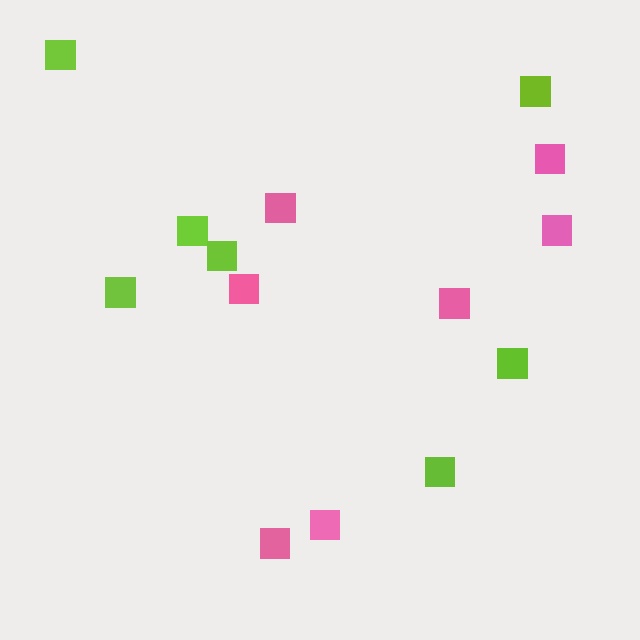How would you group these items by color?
There are 2 groups: one group of pink squares (7) and one group of lime squares (7).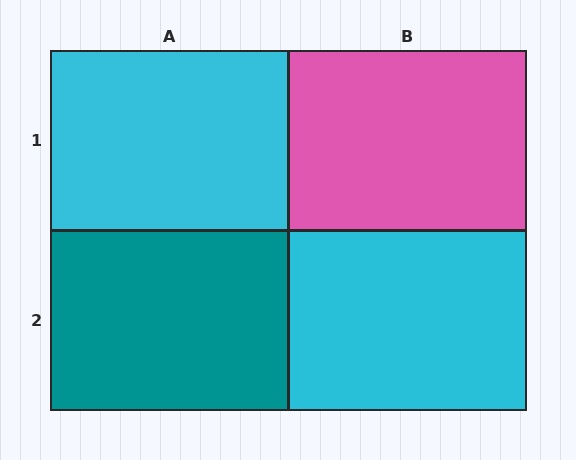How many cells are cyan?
2 cells are cyan.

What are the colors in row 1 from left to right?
Cyan, pink.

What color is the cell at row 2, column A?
Teal.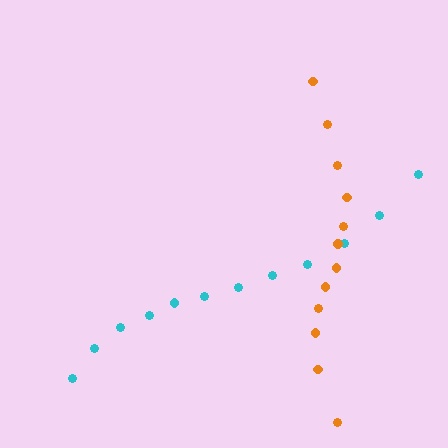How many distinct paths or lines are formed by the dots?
There are 2 distinct paths.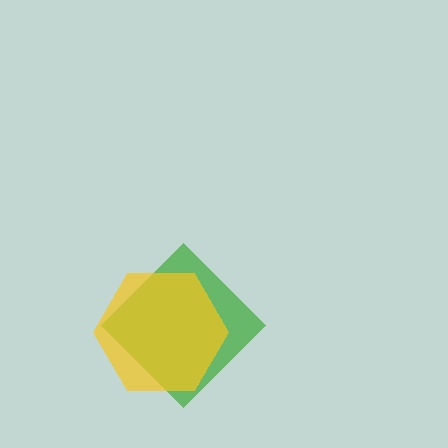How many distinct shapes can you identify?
There are 2 distinct shapes: a green diamond, a yellow hexagon.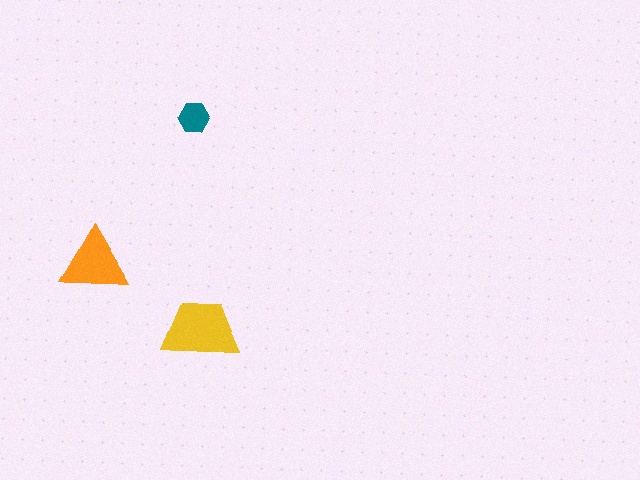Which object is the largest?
The yellow trapezoid.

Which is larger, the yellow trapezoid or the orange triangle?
The yellow trapezoid.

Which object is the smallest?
The teal hexagon.